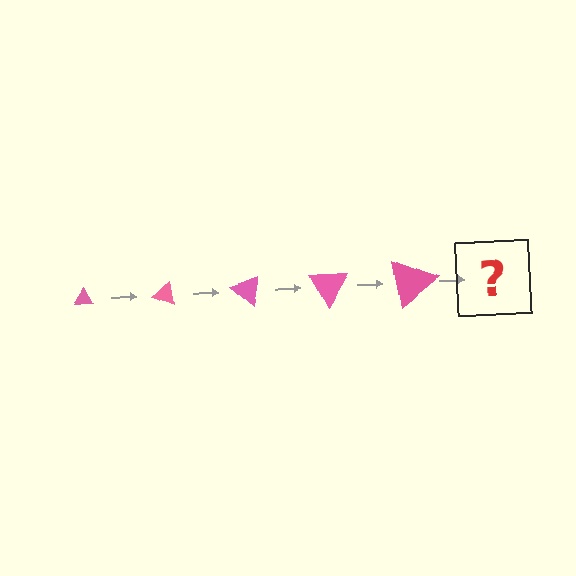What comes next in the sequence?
The next element should be a triangle, larger than the previous one and rotated 100 degrees from the start.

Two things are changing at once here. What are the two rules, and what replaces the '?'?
The two rules are that the triangle grows larger each step and it rotates 20 degrees each step. The '?' should be a triangle, larger than the previous one and rotated 100 degrees from the start.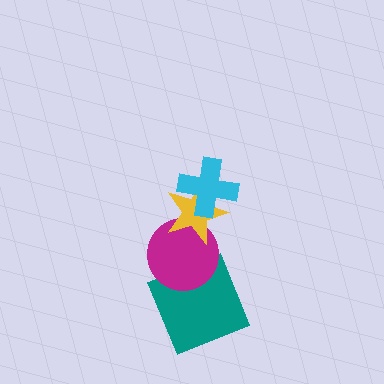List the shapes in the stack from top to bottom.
From top to bottom: the cyan cross, the yellow star, the magenta circle, the teal square.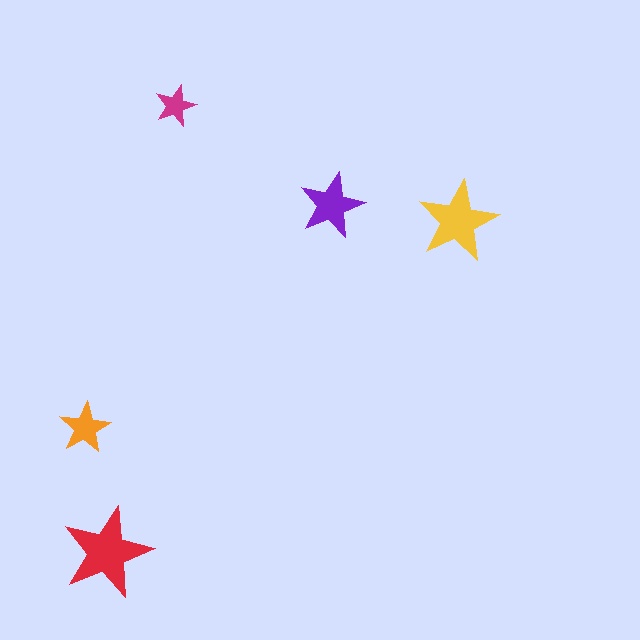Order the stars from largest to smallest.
the red one, the yellow one, the purple one, the orange one, the magenta one.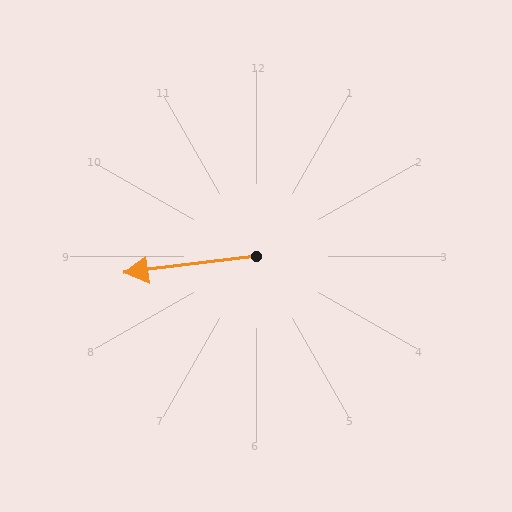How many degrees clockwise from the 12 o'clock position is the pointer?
Approximately 263 degrees.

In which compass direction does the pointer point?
West.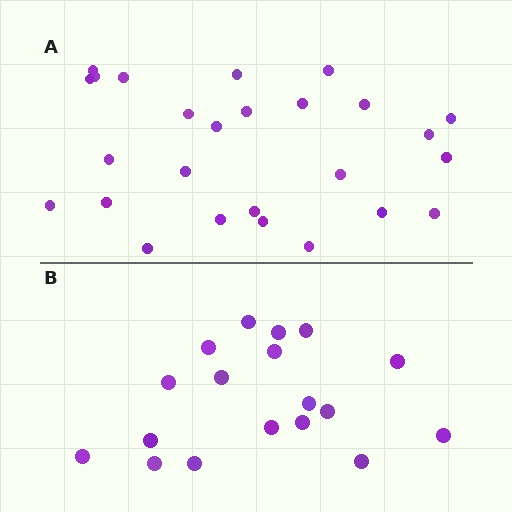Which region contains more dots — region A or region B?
Region A (the top region) has more dots.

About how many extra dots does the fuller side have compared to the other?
Region A has roughly 8 or so more dots than region B.